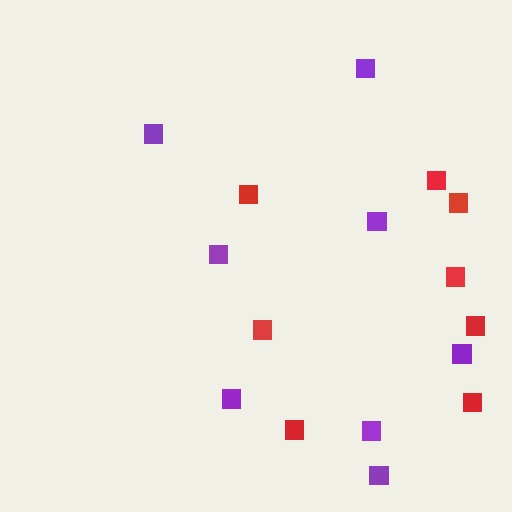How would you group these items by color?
There are 2 groups: one group of red squares (8) and one group of purple squares (8).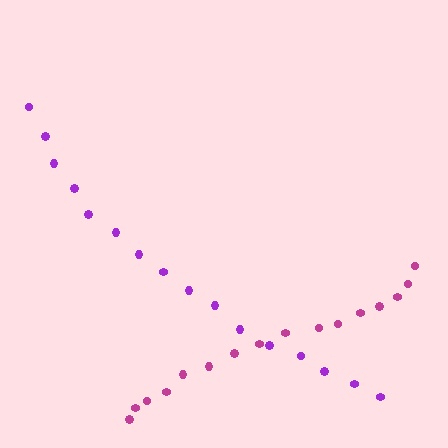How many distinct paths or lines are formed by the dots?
There are 2 distinct paths.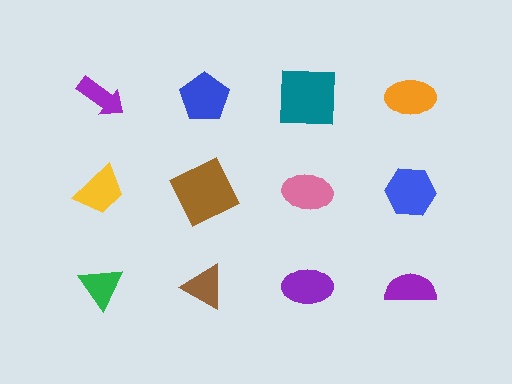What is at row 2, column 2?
A brown square.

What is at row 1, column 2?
A blue pentagon.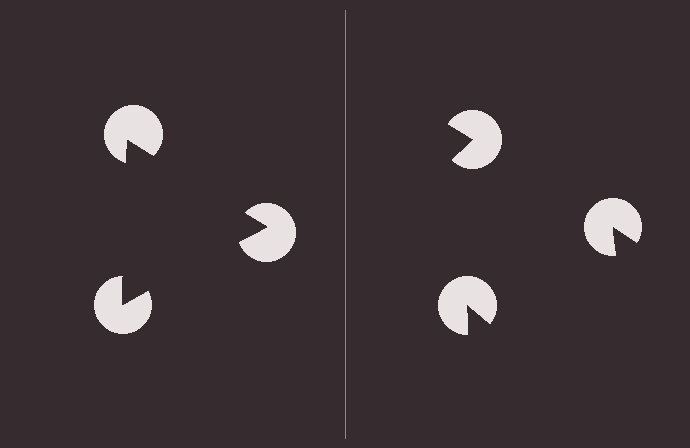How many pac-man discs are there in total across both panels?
6 — 3 on each side.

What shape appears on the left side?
An illusory triangle.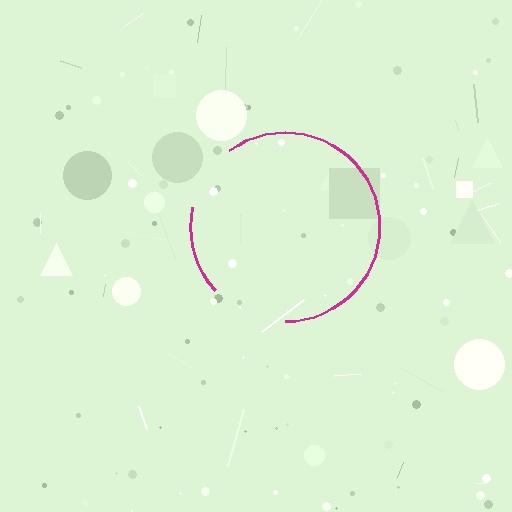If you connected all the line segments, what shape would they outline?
They would outline a circle.